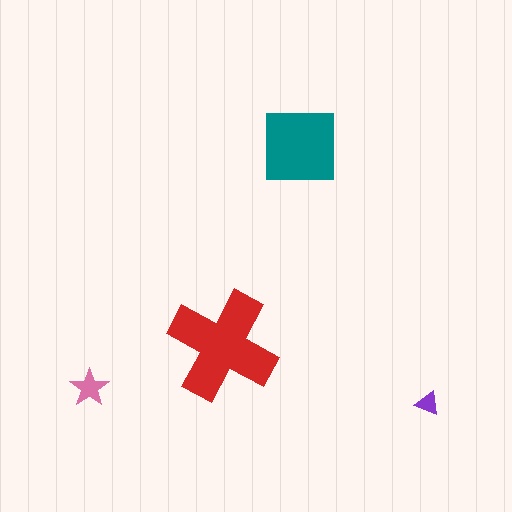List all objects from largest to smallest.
The red cross, the teal square, the pink star, the purple triangle.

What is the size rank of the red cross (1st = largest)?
1st.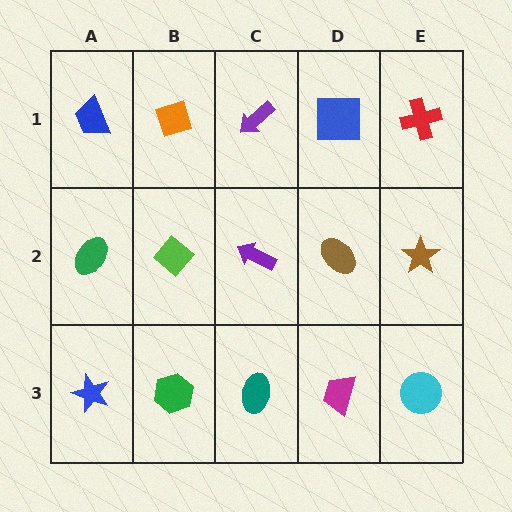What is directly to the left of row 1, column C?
An orange diamond.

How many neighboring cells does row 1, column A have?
2.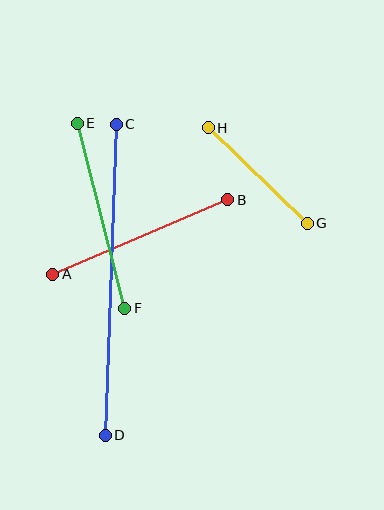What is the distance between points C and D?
The distance is approximately 311 pixels.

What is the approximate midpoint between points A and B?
The midpoint is at approximately (140, 237) pixels.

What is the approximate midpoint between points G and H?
The midpoint is at approximately (258, 175) pixels.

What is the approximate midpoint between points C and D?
The midpoint is at approximately (111, 280) pixels.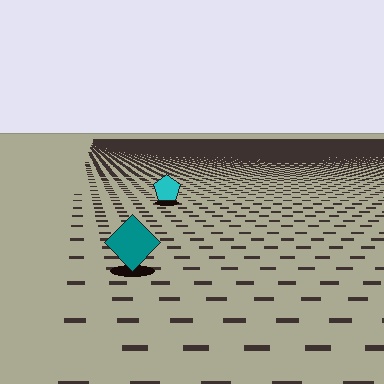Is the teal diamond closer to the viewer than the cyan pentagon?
Yes. The teal diamond is closer — you can tell from the texture gradient: the ground texture is coarser near it.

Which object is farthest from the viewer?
The cyan pentagon is farthest from the viewer. It appears smaller and the ground texture around it is denser.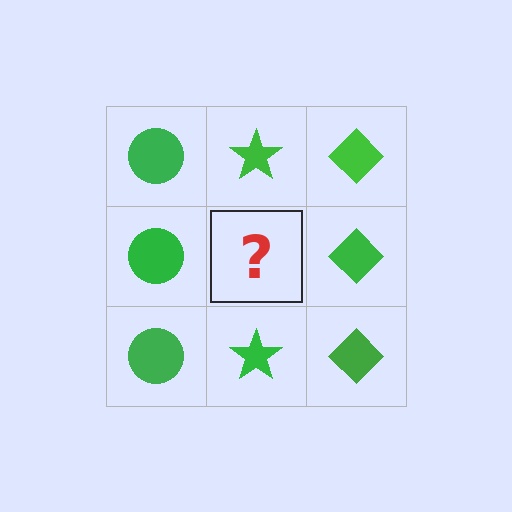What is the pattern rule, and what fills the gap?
The rule is that each column has a consistent shape. The gap should be filled with a green star.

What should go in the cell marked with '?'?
The missing cell should contain a green star.